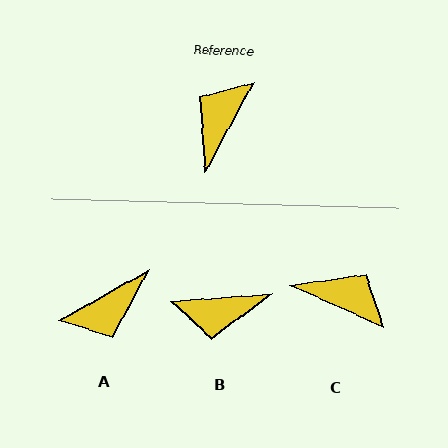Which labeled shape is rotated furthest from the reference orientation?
A, about 148 degrees away.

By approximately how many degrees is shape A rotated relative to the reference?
Approximately 148 degrees counter-clockwise.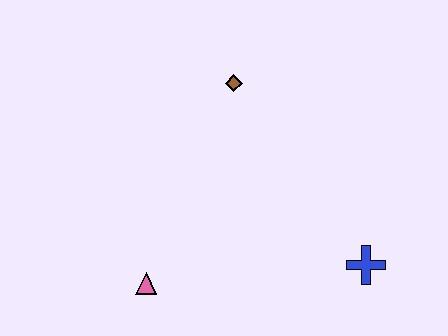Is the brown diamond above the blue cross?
Yes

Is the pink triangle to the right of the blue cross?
No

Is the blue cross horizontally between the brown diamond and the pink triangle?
No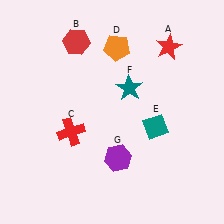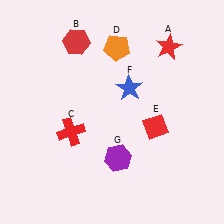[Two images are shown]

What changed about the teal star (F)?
In Image 1, F is teal. In Image 2, it changed to blue.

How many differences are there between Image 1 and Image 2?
There are 2 differences between the two images.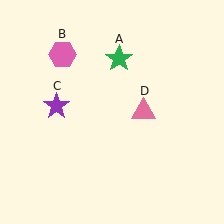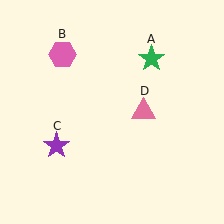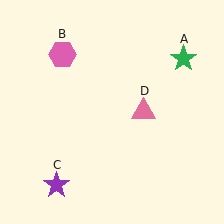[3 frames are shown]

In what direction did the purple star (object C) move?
The purple star (object C) moved down.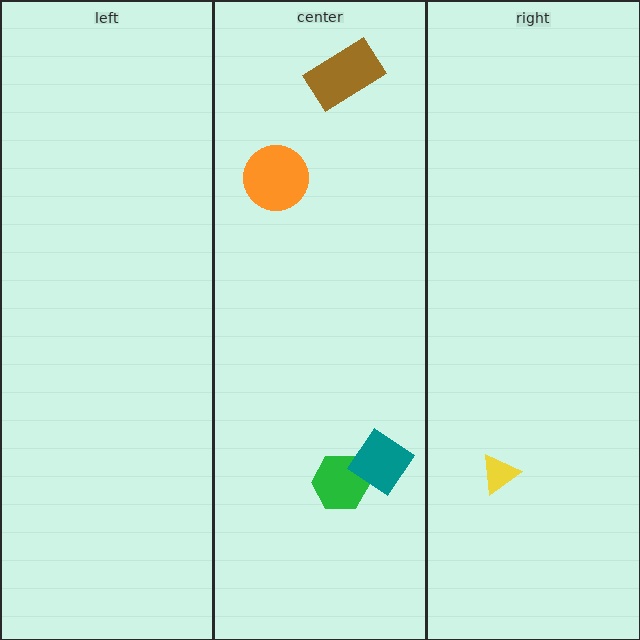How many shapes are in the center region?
4.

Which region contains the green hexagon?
The center region.